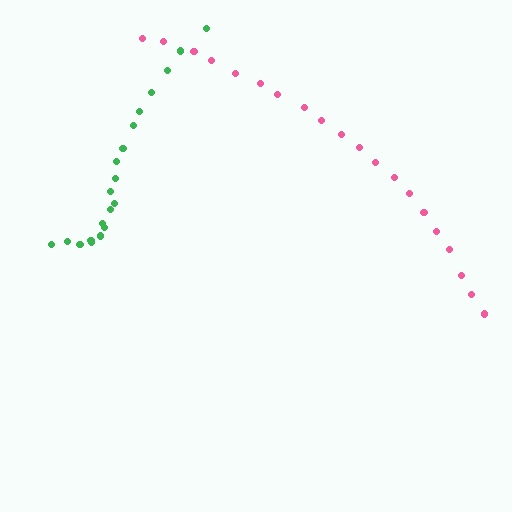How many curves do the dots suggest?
There are 2 distinct paths.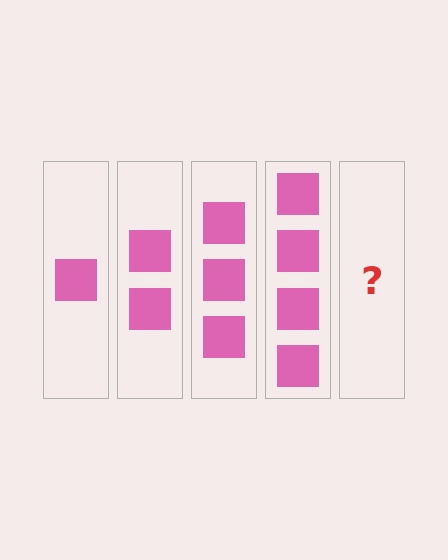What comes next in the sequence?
The next element should be 5 squares.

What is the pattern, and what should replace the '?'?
The pattern is that each step adds one more square. The '?' should be 5 squares.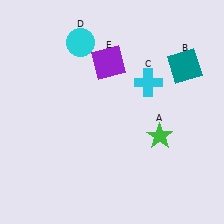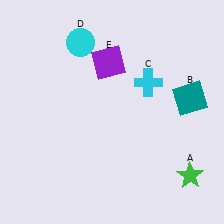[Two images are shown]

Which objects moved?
The objects that moved are: the green star (A), the teal square (B).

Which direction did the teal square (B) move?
The teal square (B) moved down.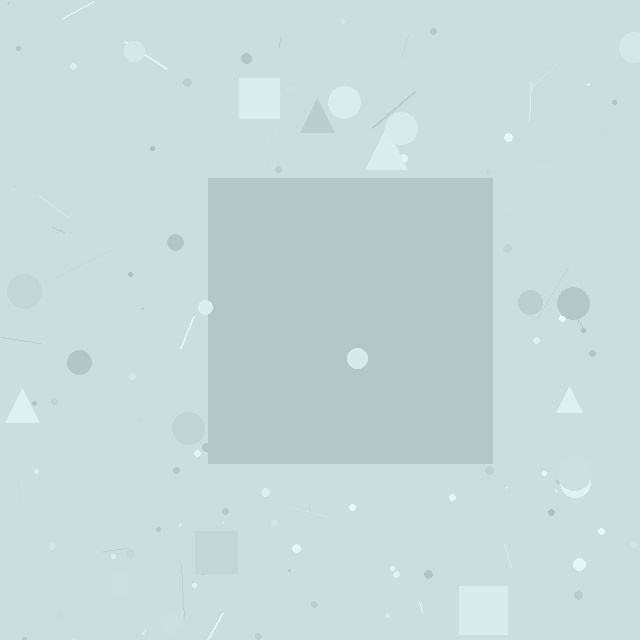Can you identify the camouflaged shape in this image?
The camouflaged shape is a square.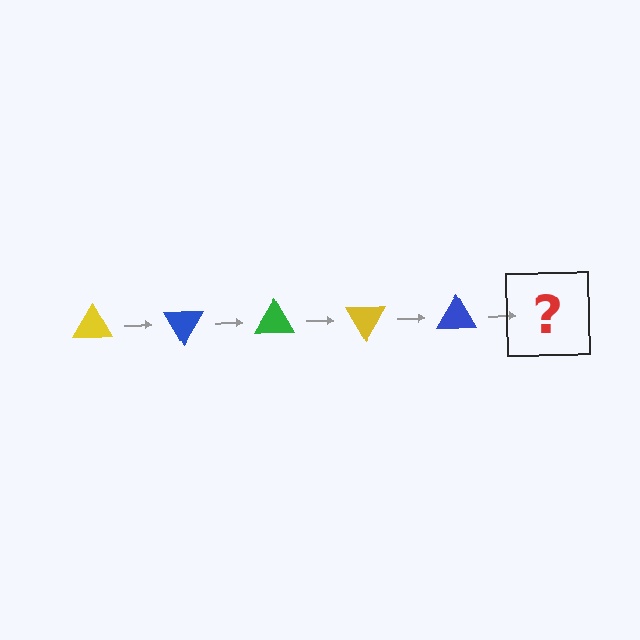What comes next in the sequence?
The next element should be a green triangle, rotated 300 degrees from the start.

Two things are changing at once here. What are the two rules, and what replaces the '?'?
The two rules are that it rotates 60 degrees each step and the color cycles through yellow, blue, and green. The '?' should be a green triangle, rotated 300 degrees from the start.